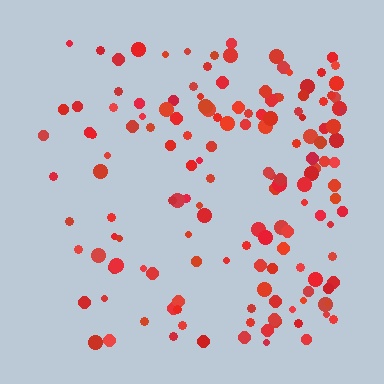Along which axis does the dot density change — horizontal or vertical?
Horizontal.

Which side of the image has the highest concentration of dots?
The right.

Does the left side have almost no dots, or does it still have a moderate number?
Still a moderate number, just noticeably fewer than the right.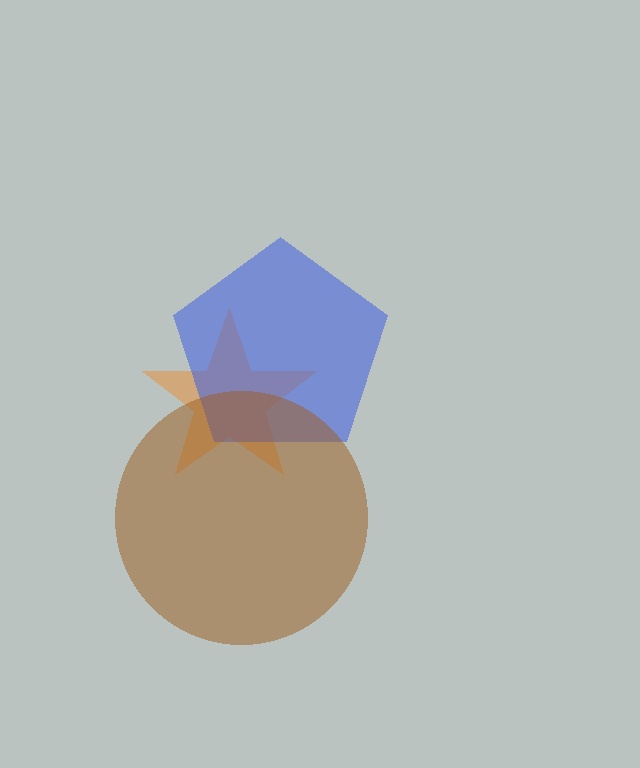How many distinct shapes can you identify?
There are 3 distinct shapes: an orange star, a blue pentagon, a brown circle.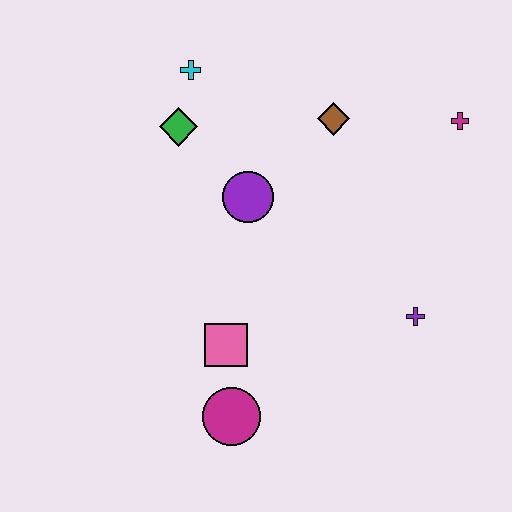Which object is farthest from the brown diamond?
The magenta circle is farthest from the brown diamond.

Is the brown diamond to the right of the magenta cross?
No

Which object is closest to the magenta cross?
The brown diamond is closest to the magenta cross.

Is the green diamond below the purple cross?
No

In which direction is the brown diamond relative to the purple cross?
The brown diamond is above the purple cross.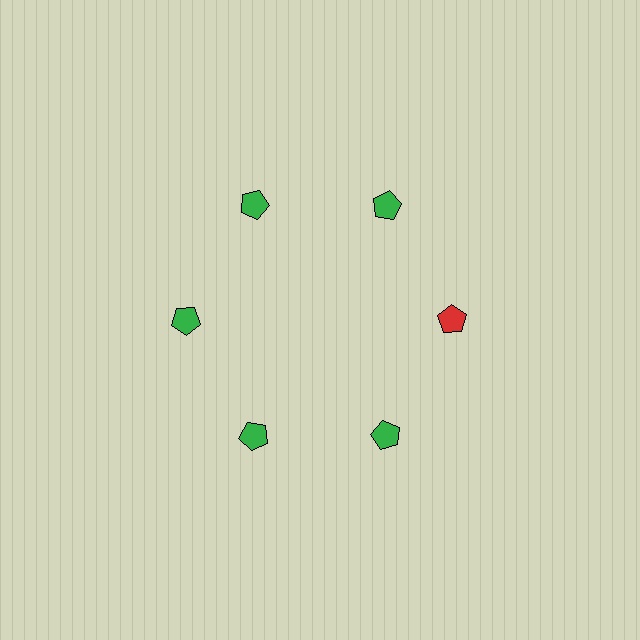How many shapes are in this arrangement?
There are 6 shapes arranged in a ring pattern.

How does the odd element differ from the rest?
It has a different color: red instead of green.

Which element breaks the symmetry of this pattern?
The red pentagon at roughly the 3 o'clock position breaks the symmetry. All other shapes are green pentagons.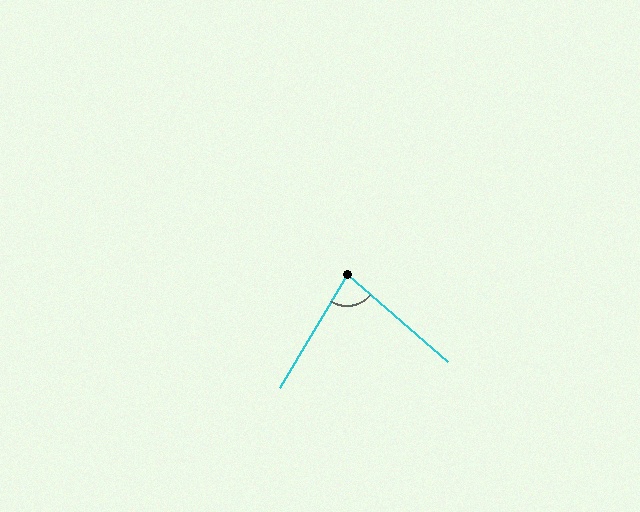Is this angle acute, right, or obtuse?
It is acute.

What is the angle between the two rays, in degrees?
Approximately 80 degrees.